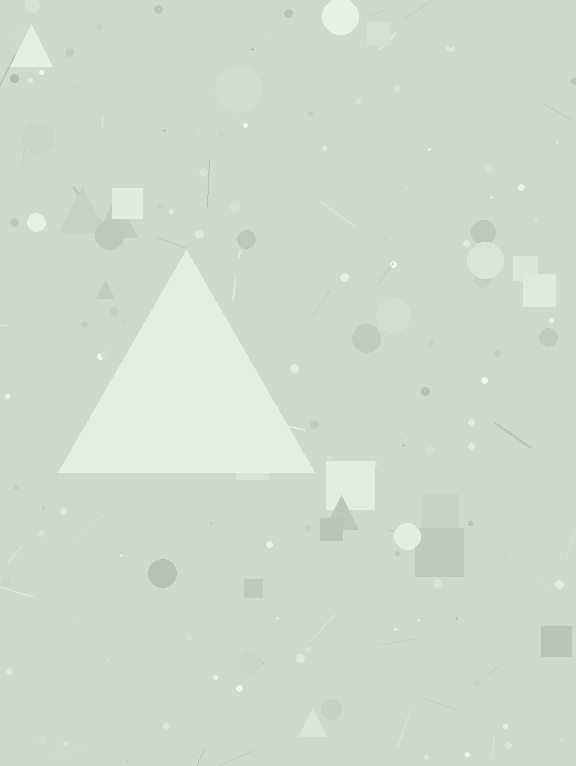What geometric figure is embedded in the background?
A triangle is embedded in the background.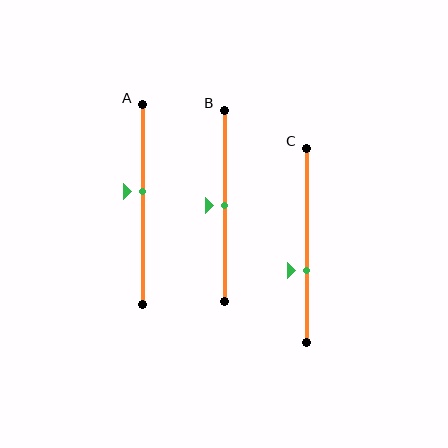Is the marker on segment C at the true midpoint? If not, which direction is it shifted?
No, the marker on segment C is shifted downward by about 13% of the segment length.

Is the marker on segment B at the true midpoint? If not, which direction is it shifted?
Yes, the marker on segment B is at the true midpoint.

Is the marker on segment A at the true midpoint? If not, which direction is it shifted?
No, the marker on segment A is shifted upward by about 7% of the segment length.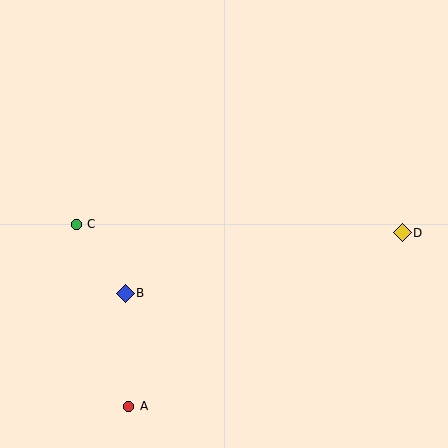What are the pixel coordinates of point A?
Point A is at (129, 406).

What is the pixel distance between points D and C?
The distance between D and C is 326 pixels.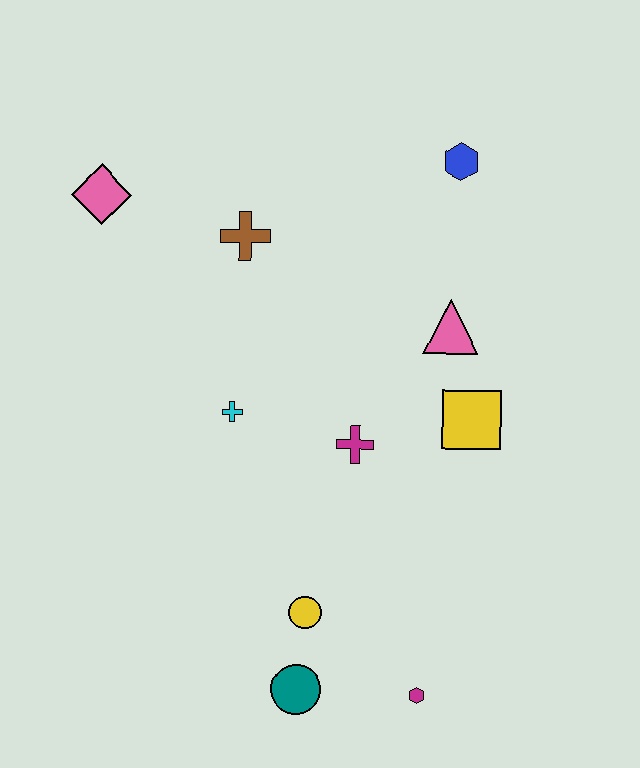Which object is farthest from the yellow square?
The pink diamond is farthest from the yellow square.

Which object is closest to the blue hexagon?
The pink triangle is closest to the blue hexagon.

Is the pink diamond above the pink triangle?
Yes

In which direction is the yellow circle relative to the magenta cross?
The yellow circle is below the magenta cross.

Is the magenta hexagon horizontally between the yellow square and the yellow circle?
Yes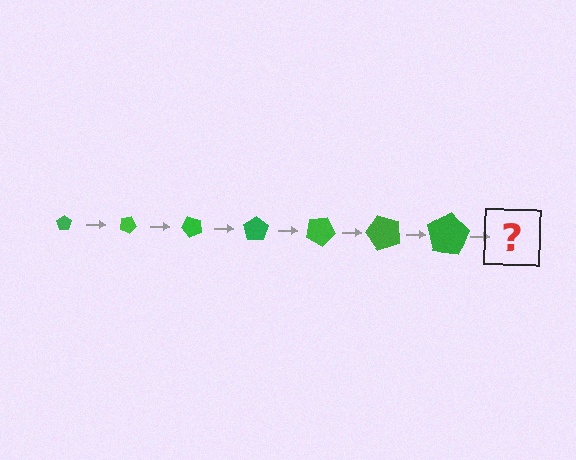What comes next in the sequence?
The next element should be a pentagon, larger than the previous one and rotated 175 degrees from the start.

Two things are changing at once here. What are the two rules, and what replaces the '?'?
The two rules are that the pentagon grows larger each step and it rotates 25 degrees each step. The '?' should be a pentagon, larger than the previous one and rotated 175 degrees from the start.